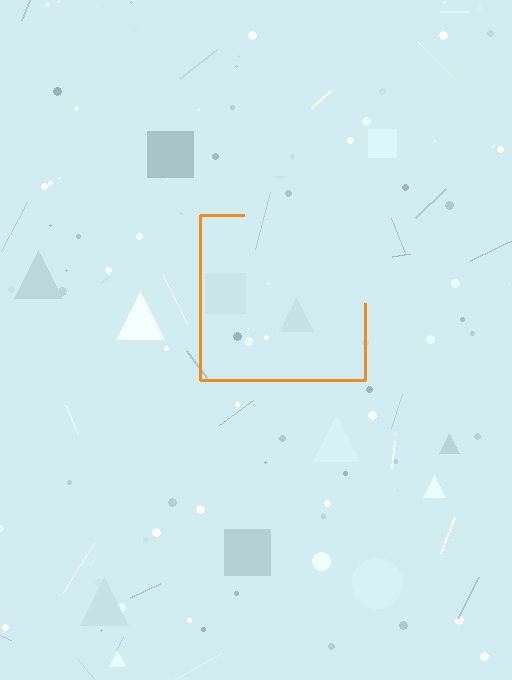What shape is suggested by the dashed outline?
The dashed outline suggests a square.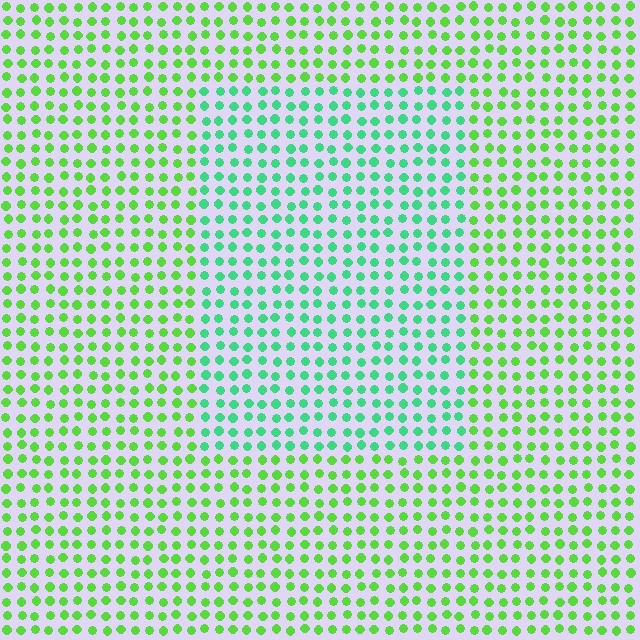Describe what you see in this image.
The image is filled with small lime elements in a uniform arrangement. A rectangle-shaped region is visible where the elements are tinted to a slightly different hue, forming a subtle color boundary.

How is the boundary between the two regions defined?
The boundary is defined purely by a slight shift in hue (about 39 degrees). Spacing, size, and orientation are identical on both sides.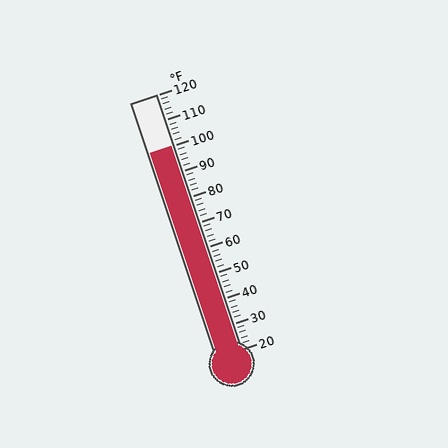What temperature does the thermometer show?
The thermometer shows approximately 100°F.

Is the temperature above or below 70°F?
The temperature is above 70°F.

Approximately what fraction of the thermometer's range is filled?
The thermometer is filled to approximately 80% of its range.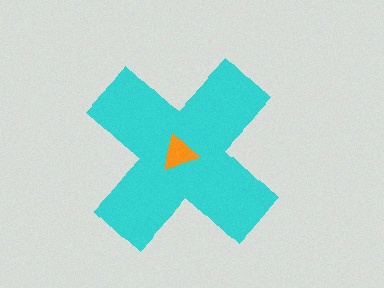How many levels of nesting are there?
2.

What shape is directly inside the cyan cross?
The orange triangle.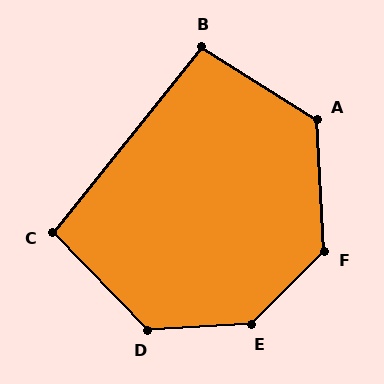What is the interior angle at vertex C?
Approximately 97 degrees (obtuse).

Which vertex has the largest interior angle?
E, at approximately 138 degrees.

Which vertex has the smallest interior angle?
B, at approximately 97 degrees.